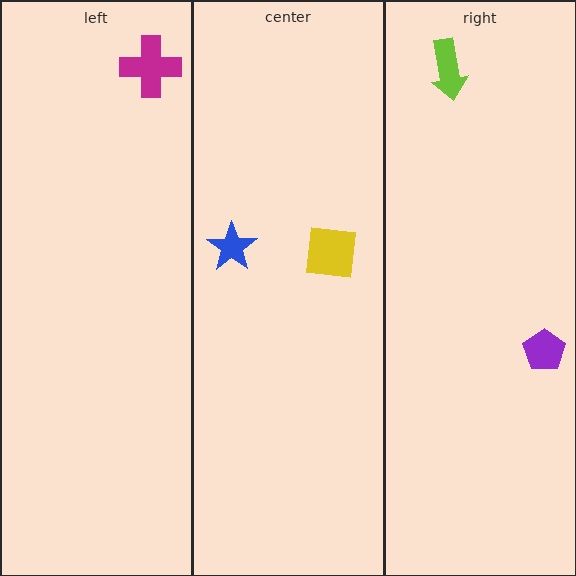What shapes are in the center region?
The yellow square, the blue star.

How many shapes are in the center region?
2.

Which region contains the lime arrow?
The right region.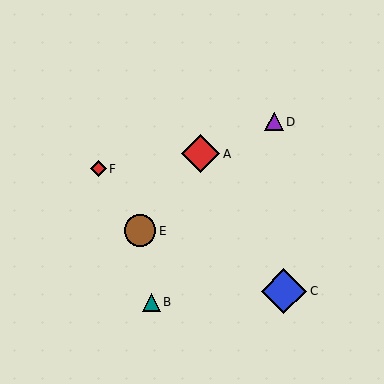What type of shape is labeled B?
Shape B is a teal triangle.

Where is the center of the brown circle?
The center of the brown circle is at (140, 231).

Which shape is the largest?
The blue diamond (labeled C) is the largest.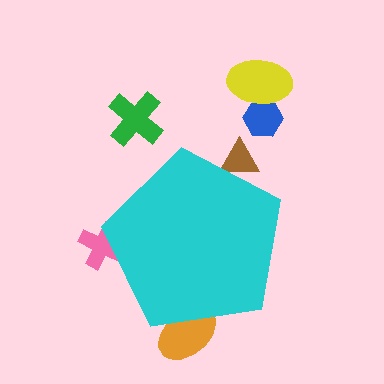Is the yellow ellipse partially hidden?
No, the yellow ellipse is fully visible.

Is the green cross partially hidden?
No, the green cross is fully visible.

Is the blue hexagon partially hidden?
No, the blue hexagon is fully visible.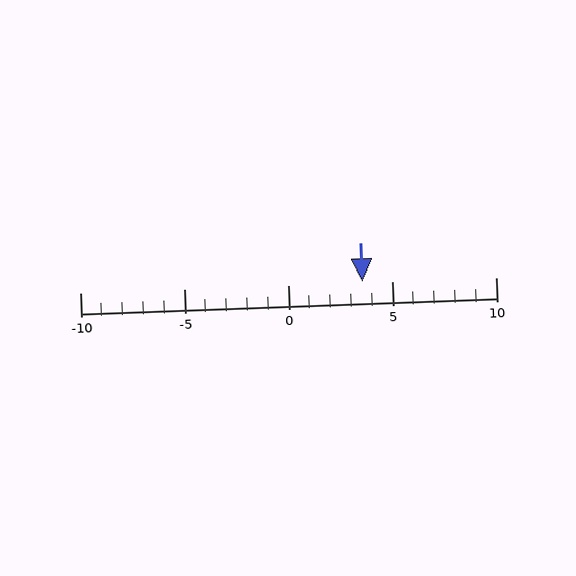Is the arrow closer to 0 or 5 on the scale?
The arrow is closer to 5.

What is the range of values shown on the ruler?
The ruler shows values from -10 to 10.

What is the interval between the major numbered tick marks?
The major tick marks are spaced 5 units apart.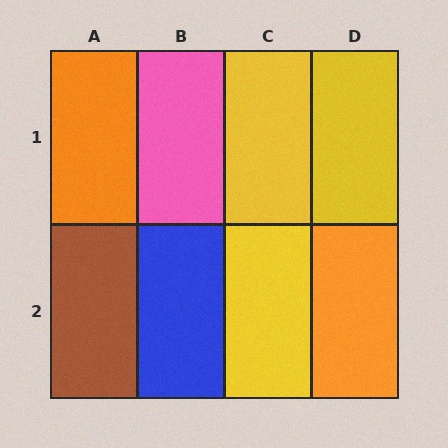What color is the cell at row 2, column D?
Orange.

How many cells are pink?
1 cell is pink.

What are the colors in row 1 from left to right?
Orange, pink, yellow, yellow.